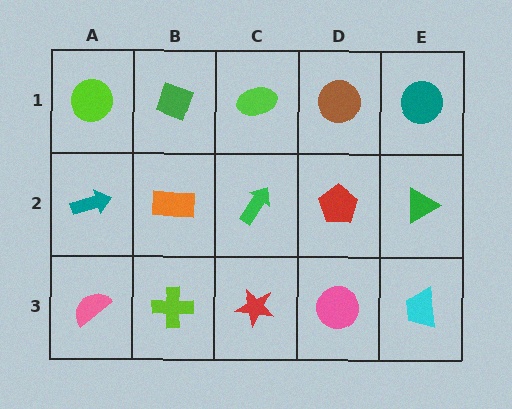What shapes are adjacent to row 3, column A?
A teal arrow (row 2, column A), a lime cross (row 3, column B).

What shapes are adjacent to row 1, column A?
A teal arrow (row 2, column A), a green diamond (row 1, column B).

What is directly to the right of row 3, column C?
A pink circle.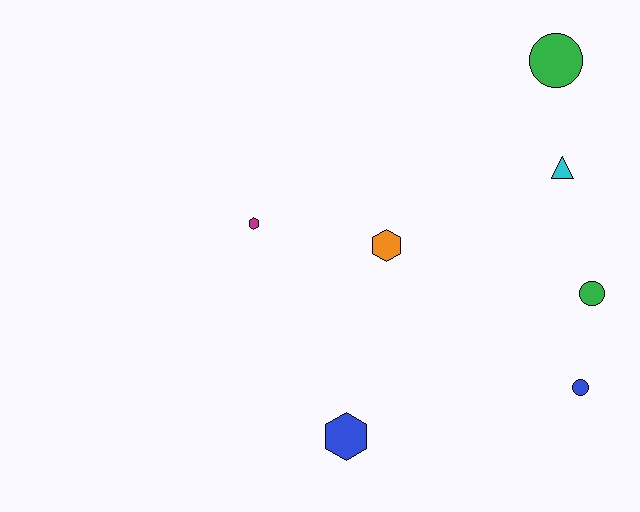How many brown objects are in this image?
There are no brown objects.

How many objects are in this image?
There are 7 objects.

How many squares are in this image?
There are no squares.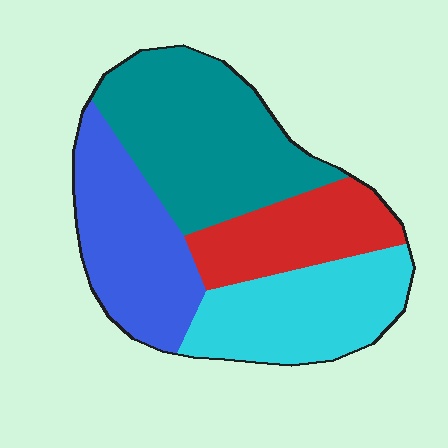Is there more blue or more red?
Blue.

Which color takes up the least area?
Red, at roughly 20%.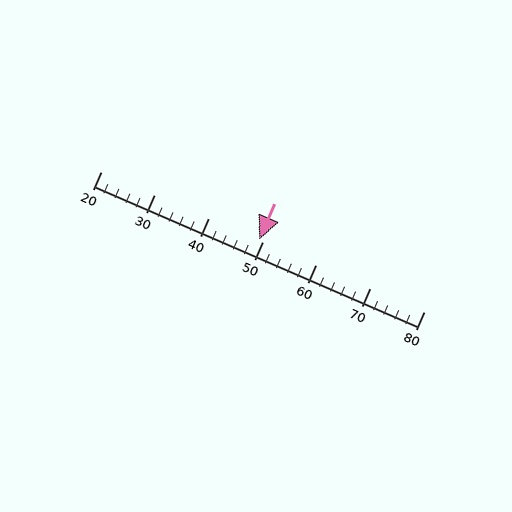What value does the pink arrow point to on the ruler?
The pink arrow points to approximately 49.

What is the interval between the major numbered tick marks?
The major tick marks are spaced 10 units apart.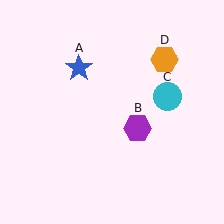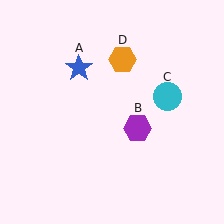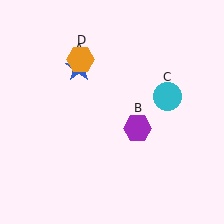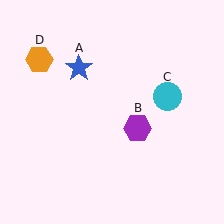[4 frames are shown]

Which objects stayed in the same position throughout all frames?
Blue star (object A) and purple hexagon (object B) and cyan circle (object C) remained stationary.